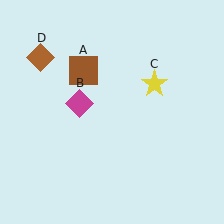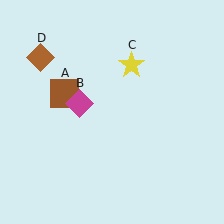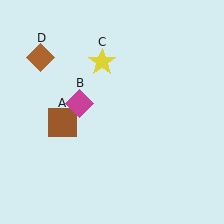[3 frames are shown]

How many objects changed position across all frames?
2 objects changed position: brown square (object A), yellow star (object C).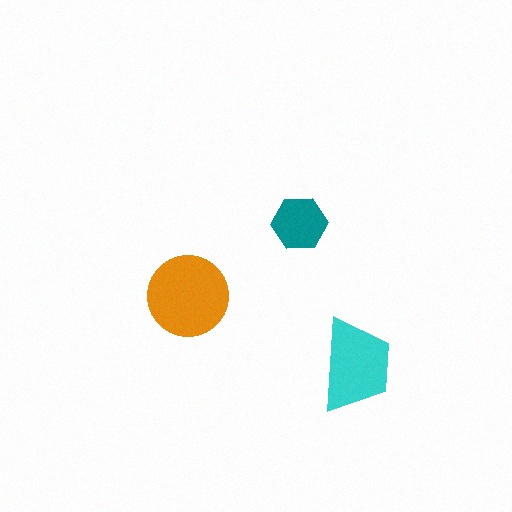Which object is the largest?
The orange circle.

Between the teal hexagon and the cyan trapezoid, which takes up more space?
The cyan trapezoid.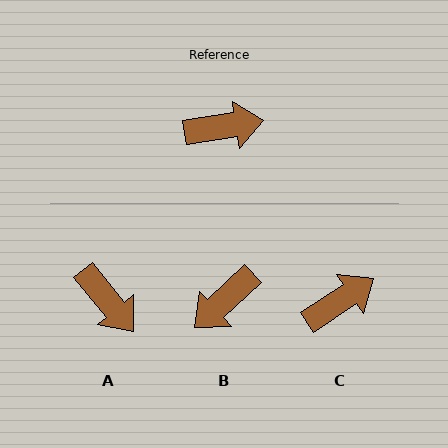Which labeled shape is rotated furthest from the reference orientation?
B, about 146 degrees away.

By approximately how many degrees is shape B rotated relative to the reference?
Approximately 146 degrees clockwise.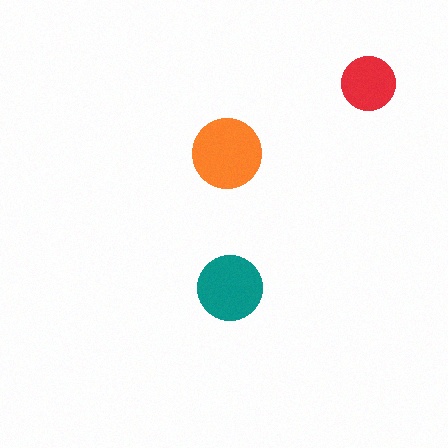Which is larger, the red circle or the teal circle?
The teal one.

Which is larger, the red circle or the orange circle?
The orange one.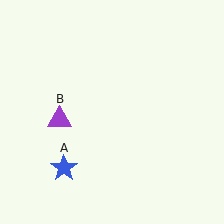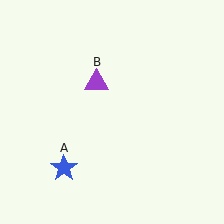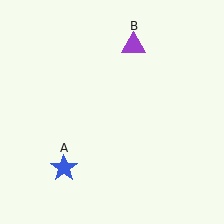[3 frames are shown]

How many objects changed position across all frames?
1 object changed position: purple triangle (object B).